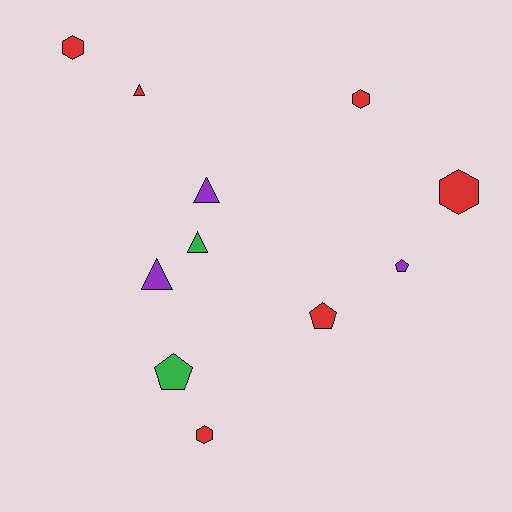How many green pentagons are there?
There is 1 green pentagon.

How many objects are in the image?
There are 11 objects.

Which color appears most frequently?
Red, with 6 objects.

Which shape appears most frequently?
Hexagon, with 4 objects.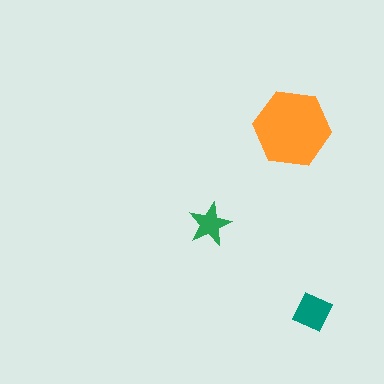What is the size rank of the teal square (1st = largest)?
2nd.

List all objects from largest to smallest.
The orange hexagon, the teal square, the green star.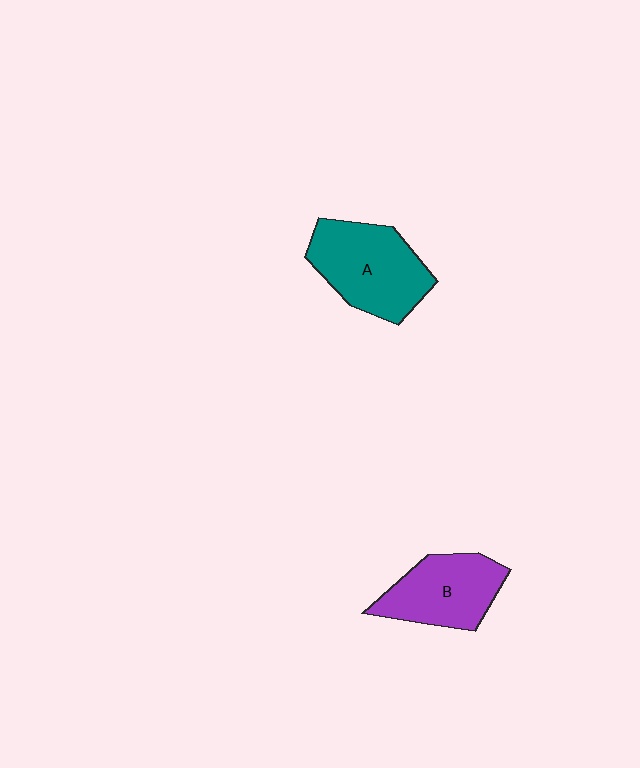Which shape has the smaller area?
Shape B (purple).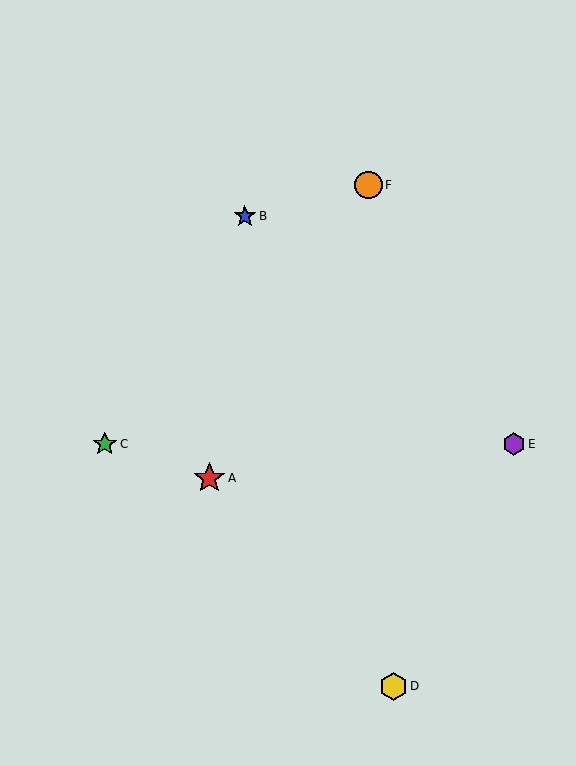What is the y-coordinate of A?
Object A is at y≈478.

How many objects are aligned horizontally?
2 objects (C, E) are aligned horizontally.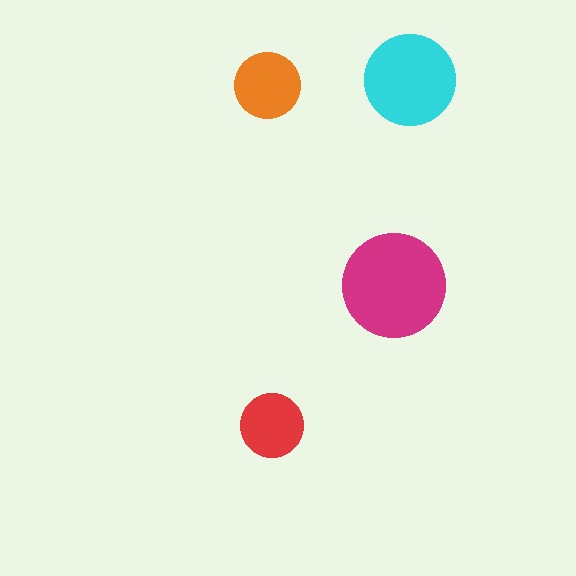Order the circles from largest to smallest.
the magenta one, the cyan one, the orange one, the red one.